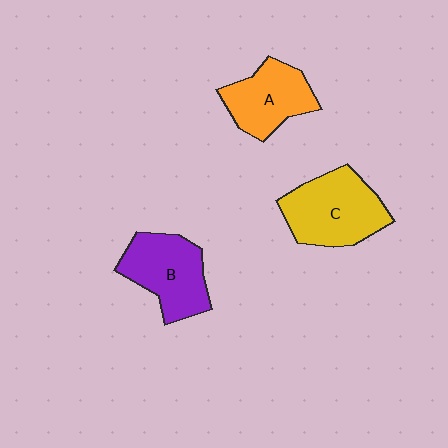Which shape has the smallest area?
Shape A (orange).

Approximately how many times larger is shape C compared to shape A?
Approximately 1.3 times.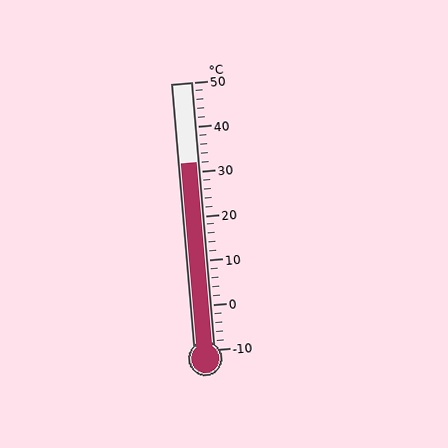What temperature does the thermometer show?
The thermometer shows approximately 32°C.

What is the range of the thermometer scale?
The thermometer scale ranges from -10°C to 50°C.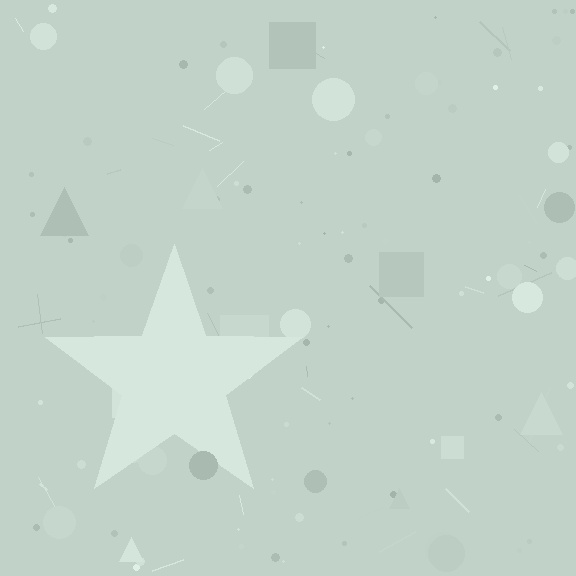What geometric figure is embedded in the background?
A star is embedded in the background.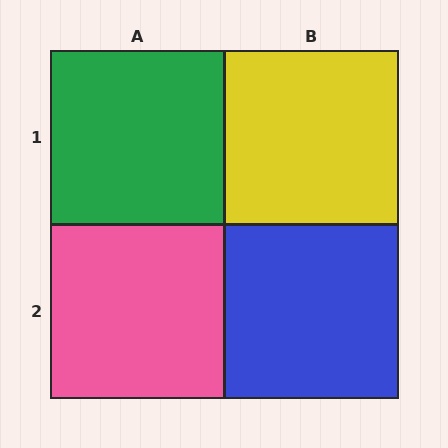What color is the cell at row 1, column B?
Yellow.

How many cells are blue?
1 cell is blue.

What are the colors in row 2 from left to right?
Pink, blue.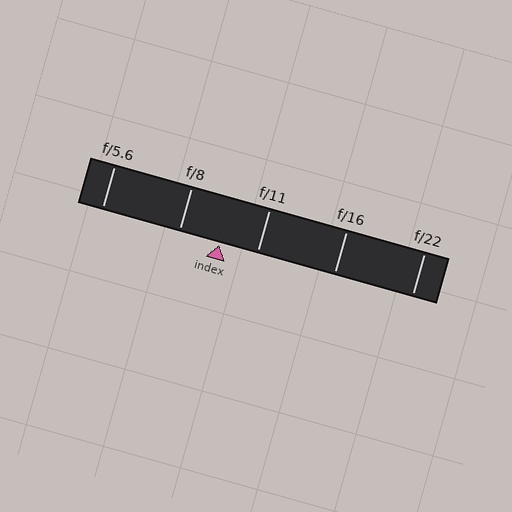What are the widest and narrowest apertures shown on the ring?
The widest aperture shown is f/5.6 and the narrowest is f/22.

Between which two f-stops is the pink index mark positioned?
The index mark is between f/8 and f/11.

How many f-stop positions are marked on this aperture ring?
There are 5 f-stop positions marked.